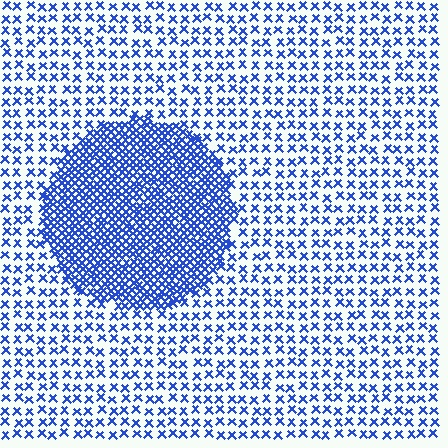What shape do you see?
I see a circle.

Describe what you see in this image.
The image contains small blue elements arranged at two different densities. A circle-shaped region is visible where the elements are more densely packed than the surrounding area.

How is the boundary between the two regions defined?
The boundary is defined by a change in element density (approximately 2.7x ratio). All elements are the same color, size, and shape.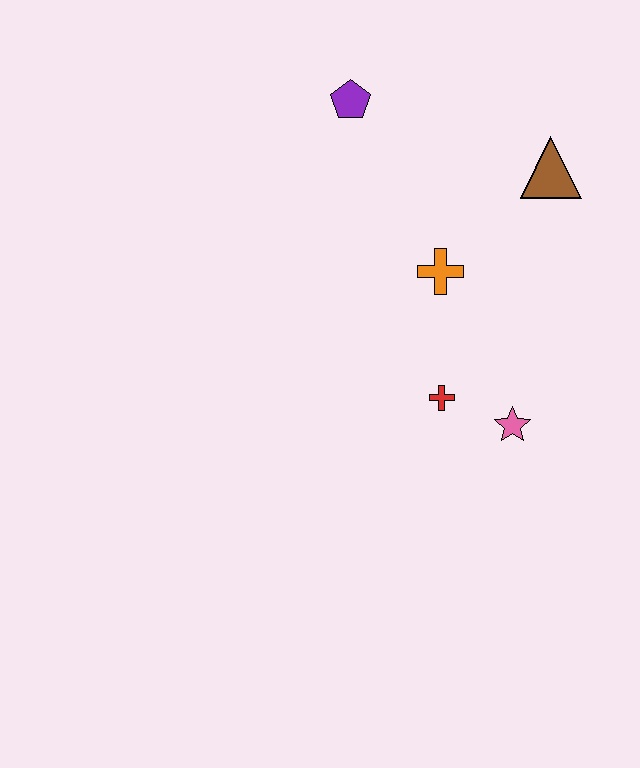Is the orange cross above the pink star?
Yes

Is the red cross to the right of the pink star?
No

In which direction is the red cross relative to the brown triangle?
The red cross is below the brown triangle.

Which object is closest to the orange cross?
The red cross is closest to the orange cross.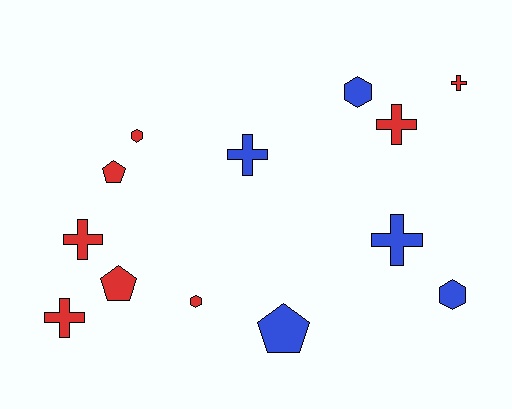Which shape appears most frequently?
Cross, with 6 objects.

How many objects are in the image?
There are 13 objects.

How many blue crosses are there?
There are 2 blue crosses.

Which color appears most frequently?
Red, with 8 objects.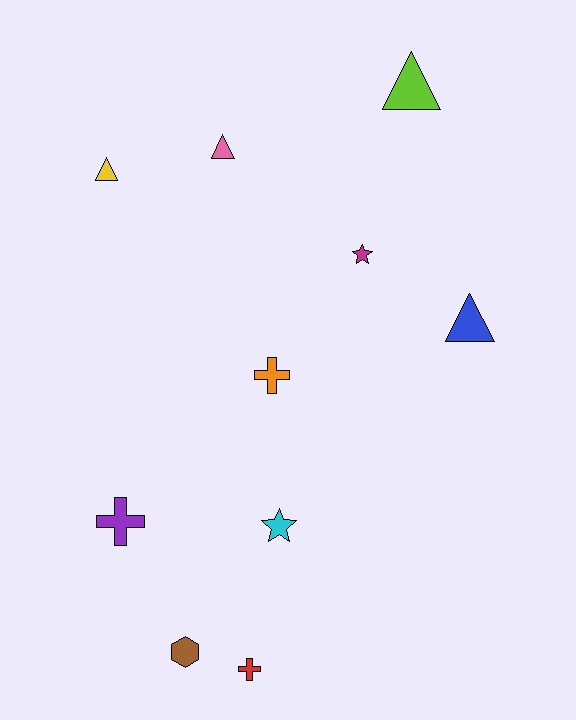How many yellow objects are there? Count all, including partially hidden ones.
There is 1 yellow object.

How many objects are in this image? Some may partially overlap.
There are 10 objects.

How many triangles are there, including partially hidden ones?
There are 4 triangles.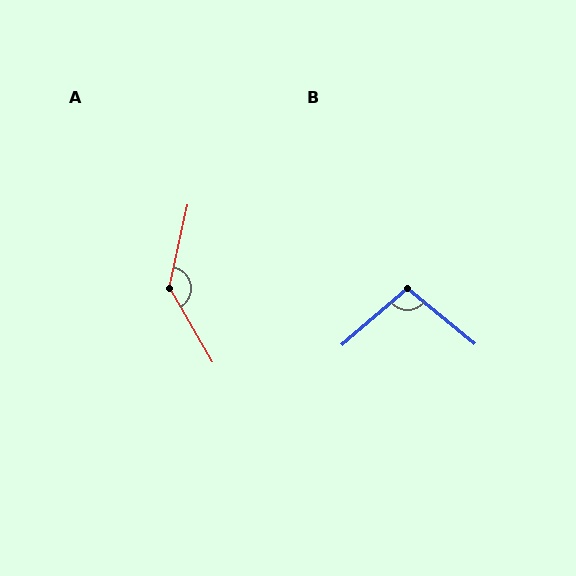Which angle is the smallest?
B, at approximately 100 degrees.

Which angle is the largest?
A, at approximately 138 degrees.